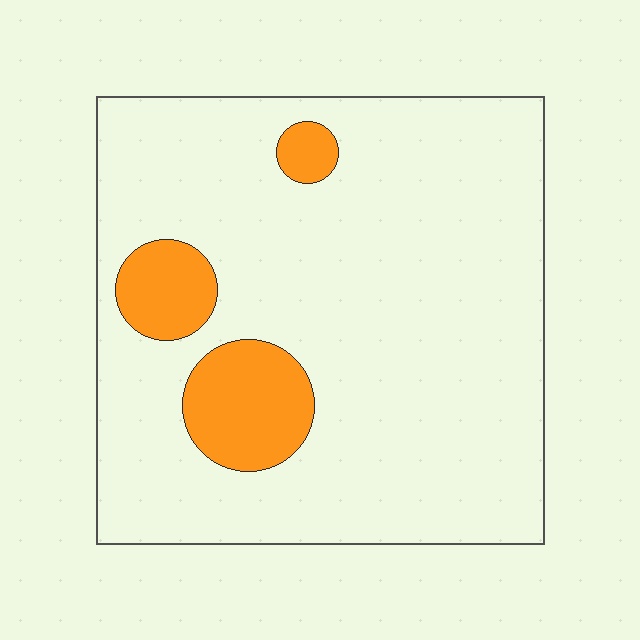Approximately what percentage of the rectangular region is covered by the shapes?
Approximately 15%.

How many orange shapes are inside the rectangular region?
3.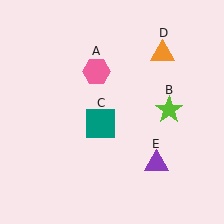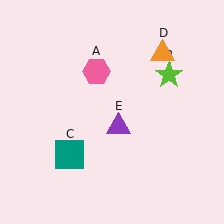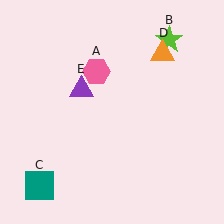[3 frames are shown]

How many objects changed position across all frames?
3 objects changed position: lime star (object B), teal square (object C), purple triangle (object E).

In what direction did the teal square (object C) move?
The teal square (object C) moved down and to the left.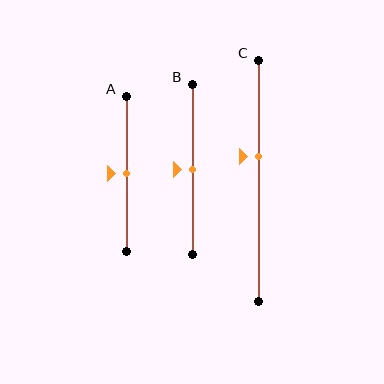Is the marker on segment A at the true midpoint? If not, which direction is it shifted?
Yes, the marker on segment A is at the true midpoint.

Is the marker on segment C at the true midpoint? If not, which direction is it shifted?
No, the marker on segment C is shifted upward by about 10% of the segment length.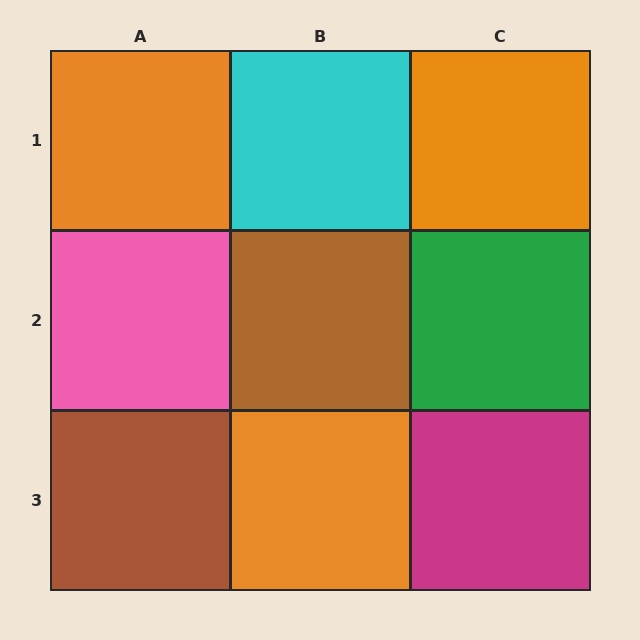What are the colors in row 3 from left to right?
Brown, orange, magenta.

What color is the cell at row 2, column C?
Green.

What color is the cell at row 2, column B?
Brown.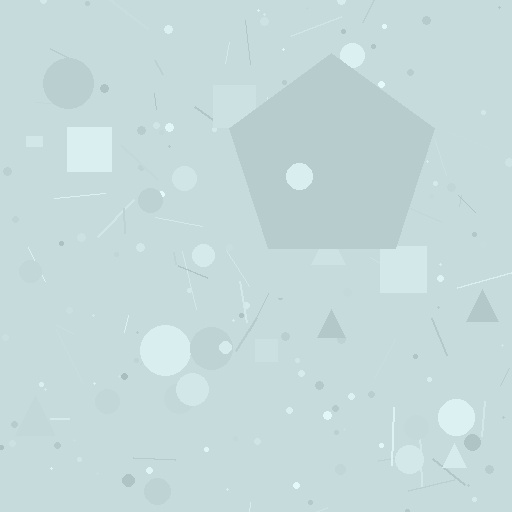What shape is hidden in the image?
A pentagon is hidden in the image.